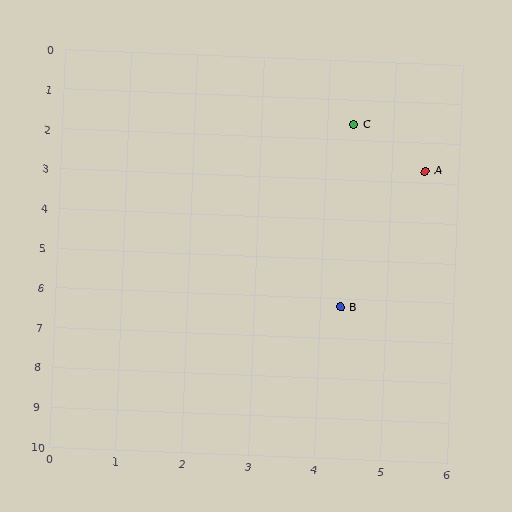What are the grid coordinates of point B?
Point B is at approximately (4.3, 6.2).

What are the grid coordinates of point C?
Point C is at approximately (4.4, 1.6).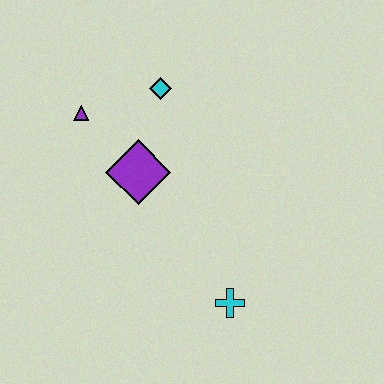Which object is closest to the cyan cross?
The purple diamond is closest to the cyan cross.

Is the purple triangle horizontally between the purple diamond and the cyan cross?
No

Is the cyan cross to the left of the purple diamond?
No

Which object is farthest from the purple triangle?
The cyan cross is farthest from the purple triangle.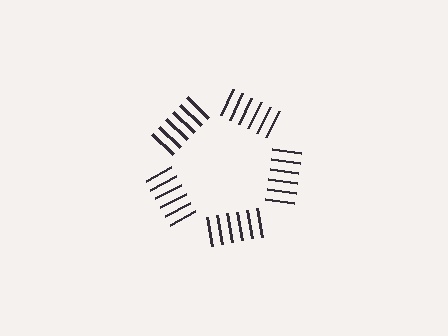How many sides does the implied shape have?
5 sides — the line-ends trace a pentagon.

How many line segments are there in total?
30 — 6 along each of the 5 edges.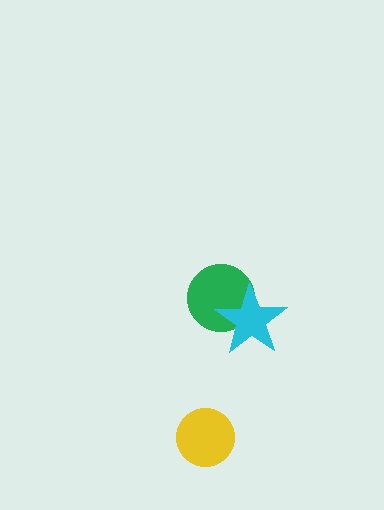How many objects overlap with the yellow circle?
0 objects overlap with the yellow circle.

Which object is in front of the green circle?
The cyan star is in front of the green circle.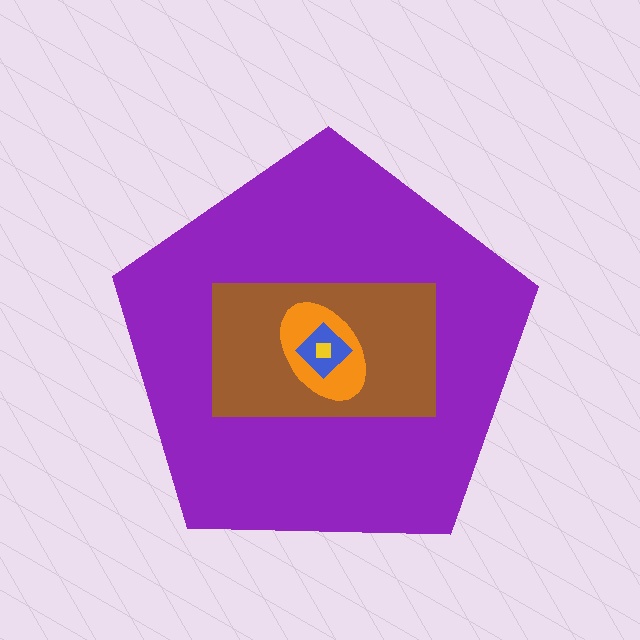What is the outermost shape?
The purple pentagon.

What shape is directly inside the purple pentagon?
The brown rectangle.